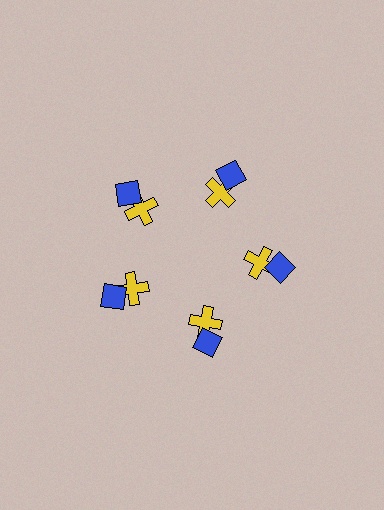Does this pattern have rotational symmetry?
Yes, this pattern has 5-fold rotational symmetry. It looks the same after rotating 72 degrees around the center.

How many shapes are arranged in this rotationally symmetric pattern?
There are 10 shapes, arranged in 5 groups of 2.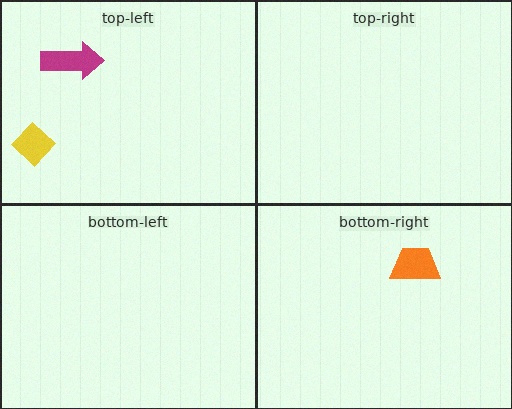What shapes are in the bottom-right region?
The orange trapezoid.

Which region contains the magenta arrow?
The top-left region.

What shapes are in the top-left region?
The yellow diamond, the magenta arrow.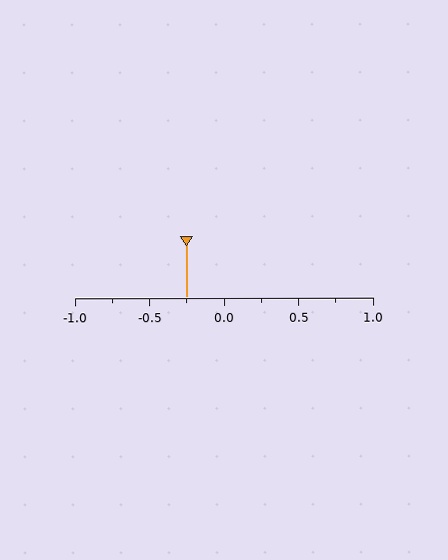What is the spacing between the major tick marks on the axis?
The major ticks are spaced 0.5 apart.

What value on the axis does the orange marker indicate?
The marker indicates approximately -0.25.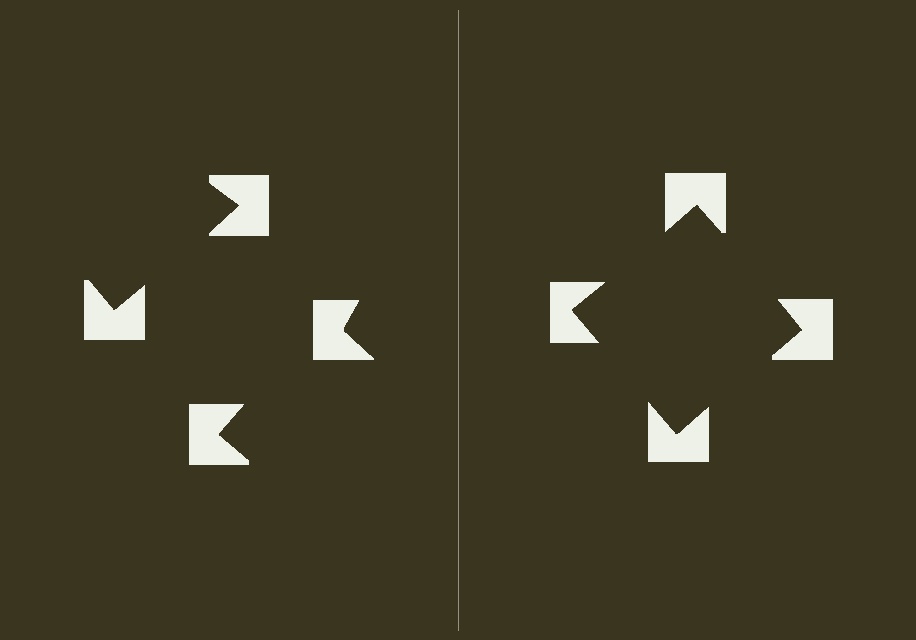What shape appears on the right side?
An illusory square.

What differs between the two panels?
The notched squares are positioned identically on both sides; only the wedge orientations differ. On the right they align to a square; on the left they are misaligned.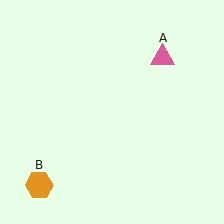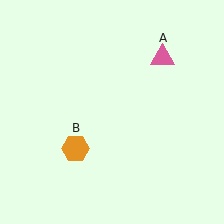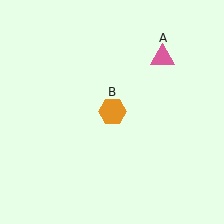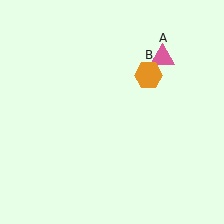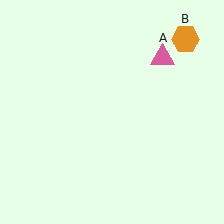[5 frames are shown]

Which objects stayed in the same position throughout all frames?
Pink triangle (object A) remained stationary.